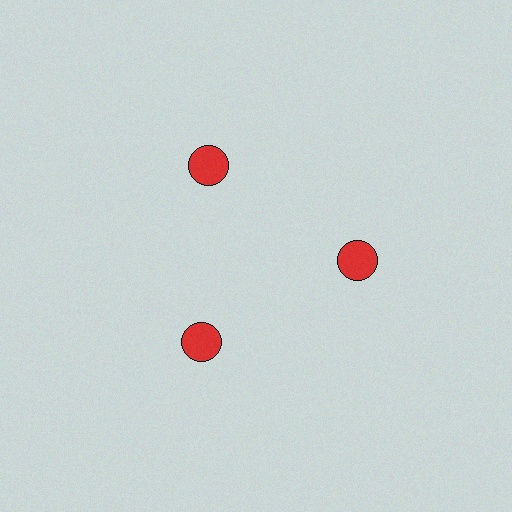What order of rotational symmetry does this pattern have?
This pattern has 3-fold rotational symmetry.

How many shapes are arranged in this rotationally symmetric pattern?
There are 3 shapes, arranged in 3 groups of 1.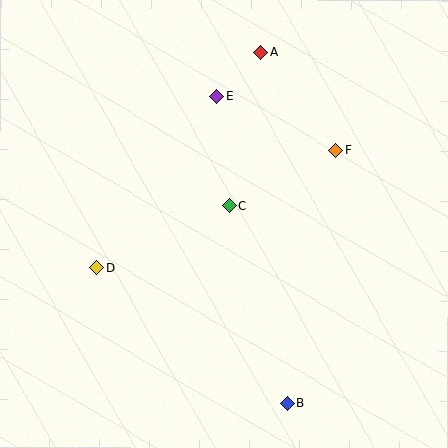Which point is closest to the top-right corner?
Point F is closest to the top-right corner.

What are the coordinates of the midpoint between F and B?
The midpoint between F and B is at (312, 277).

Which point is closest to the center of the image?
Point C at (229, 206) is closest to the center.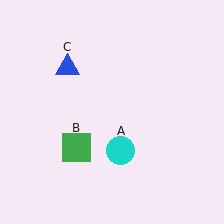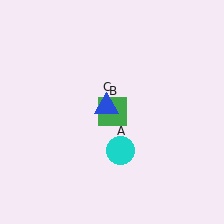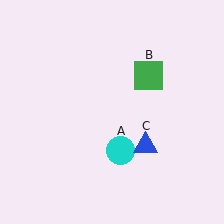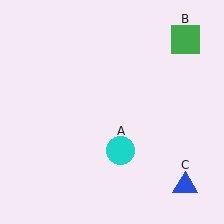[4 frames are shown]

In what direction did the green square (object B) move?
The green square (object B) moved up and to the right.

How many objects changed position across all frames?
2 objects changed position: green square (object B), blue triangle (object C).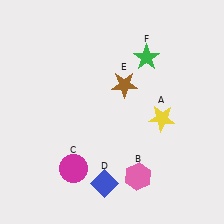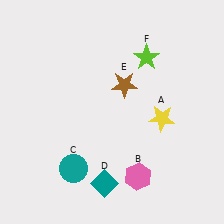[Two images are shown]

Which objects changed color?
C changed from magenta to teal. D changed from blue to teal. F changed from green to lime.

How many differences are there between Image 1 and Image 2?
There are 3 differences between the two images.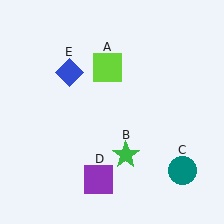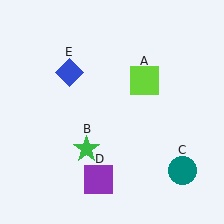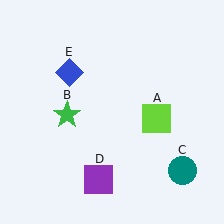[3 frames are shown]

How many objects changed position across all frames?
2 objects changed position: lime square (object A), green star (object B).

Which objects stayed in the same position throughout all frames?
Teal circle (object C) and purple square (object D) and blue diamond (object E) remained stationary.